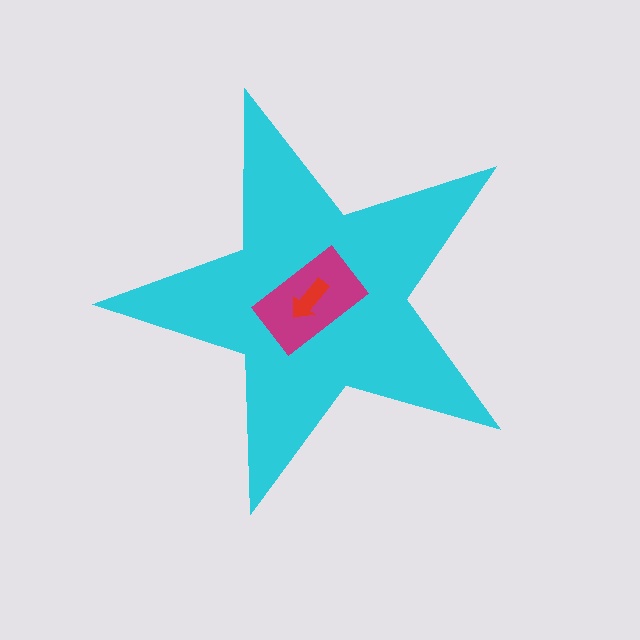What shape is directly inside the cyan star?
The magenta rectangle.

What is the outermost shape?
The cyan star.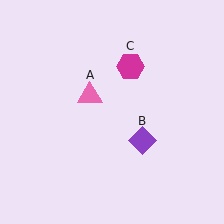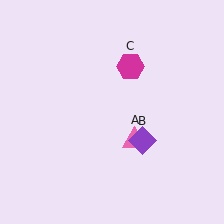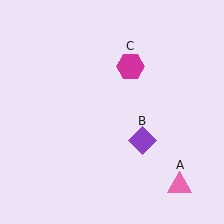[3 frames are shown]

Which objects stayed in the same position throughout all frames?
Purple diamond (object B) and magenta hexagon (object C) remained stationary.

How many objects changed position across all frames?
1 object changed position: pink triangle (object A).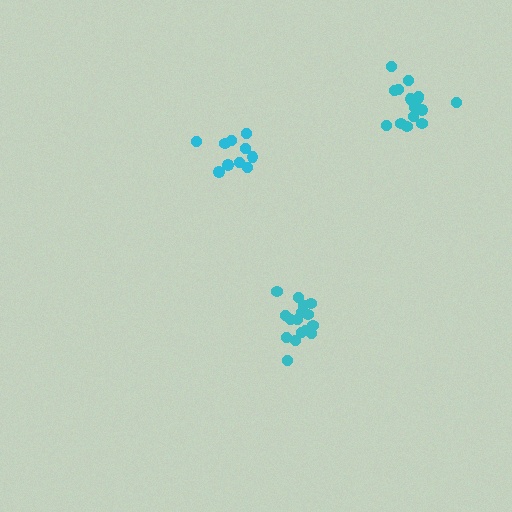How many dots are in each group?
Group 1: 16 dots, Group 2: 16 dots, Group 3: 10 dots (42 total).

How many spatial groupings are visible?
There are 3 spatial groupings.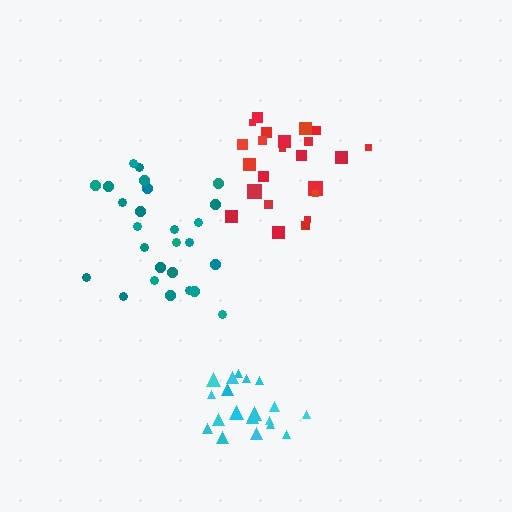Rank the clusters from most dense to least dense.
cyan, red, teal.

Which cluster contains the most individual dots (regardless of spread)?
Teal (26).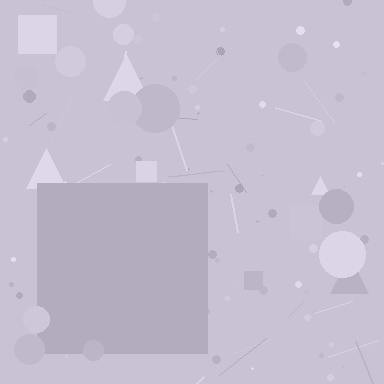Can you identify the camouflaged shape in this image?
The camouflaged shape is a square.